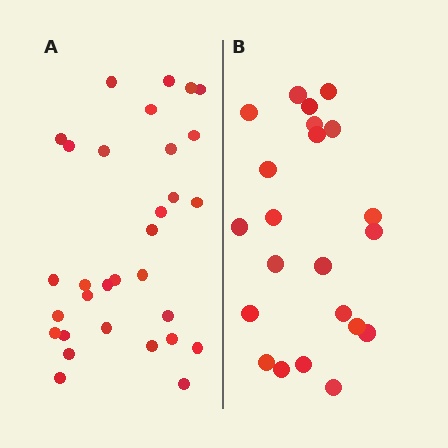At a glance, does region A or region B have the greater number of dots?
Region A (the left region) has more dots.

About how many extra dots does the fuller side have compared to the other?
Region A has roughly 8 or so more dots than region B.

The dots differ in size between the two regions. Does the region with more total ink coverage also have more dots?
No. Region B has more total ink coverage because its dots are larger, but region A actually contains more individual dots. Total area can be misleading — the number of items is what matters here.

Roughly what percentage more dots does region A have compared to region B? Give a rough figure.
About 40% more.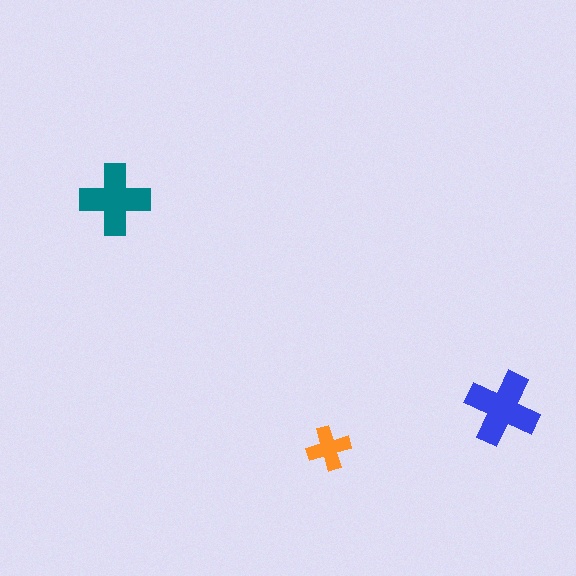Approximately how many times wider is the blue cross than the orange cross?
About 1.5 times wider.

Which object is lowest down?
The orange cross is bottommost.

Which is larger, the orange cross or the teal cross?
The teal one.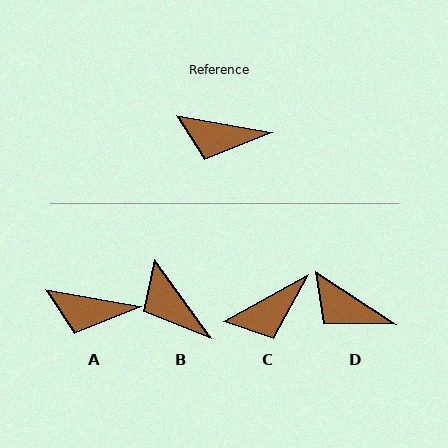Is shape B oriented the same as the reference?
No, it is off by about 44 degrees.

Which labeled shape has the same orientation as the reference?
A.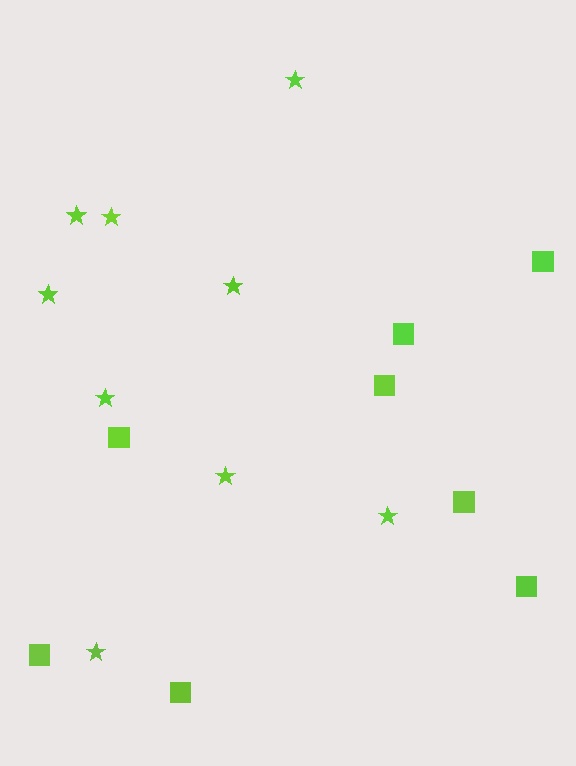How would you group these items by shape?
There are 2 groups: one group of stars (9) and one group of squares (8).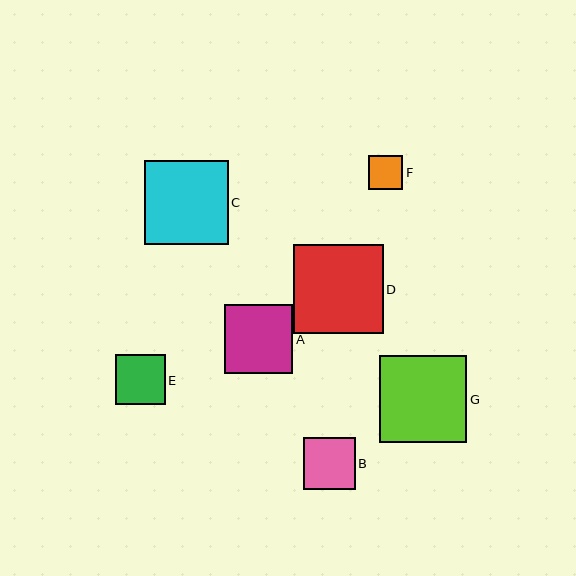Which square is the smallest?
Square F is the smallest with a size of approximately 34 pixels.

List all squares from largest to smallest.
From largest to smallest: D, G, C, A, B, E, F.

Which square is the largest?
Square D is the largest with a size of approximately 89 pixels.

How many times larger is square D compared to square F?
Square D is approximately 2.6 times the size of square F.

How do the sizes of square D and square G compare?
Square D and square G are approximately the same size.